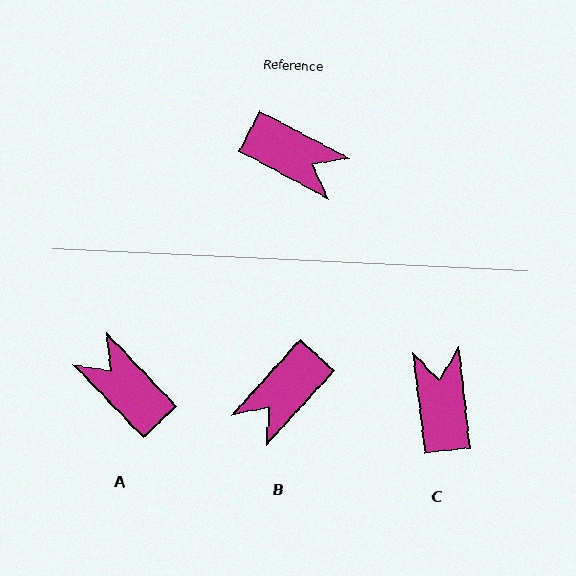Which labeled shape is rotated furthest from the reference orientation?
A, about 162 degrees away.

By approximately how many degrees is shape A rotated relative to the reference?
Approximately 162 degrees counter-clockwise.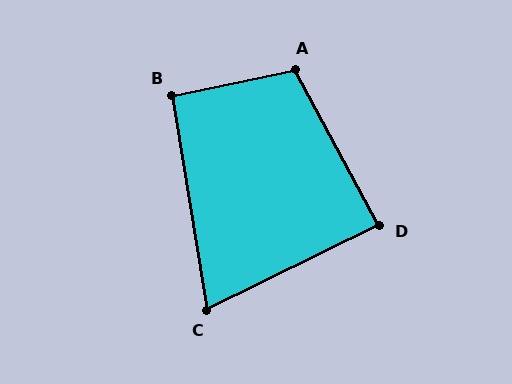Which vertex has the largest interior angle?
A, at approximately 107 degrees.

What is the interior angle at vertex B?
Approximately 92 degrees (approximately right).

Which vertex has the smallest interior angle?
C, at approximately 73 degrees.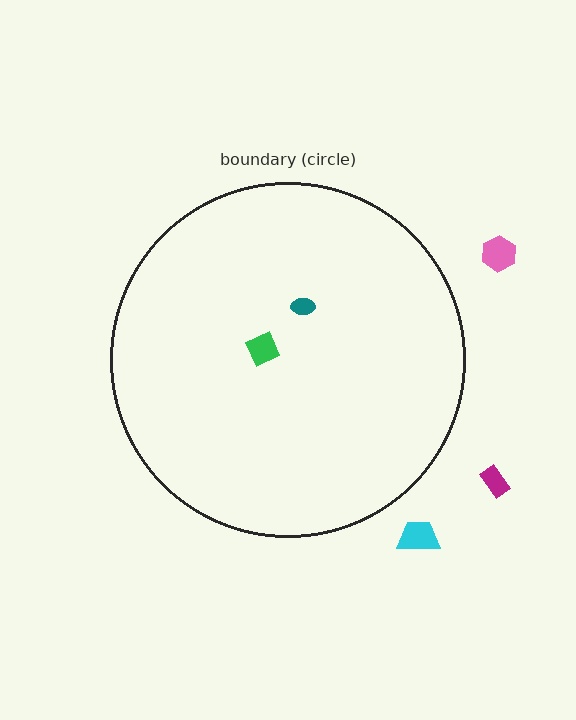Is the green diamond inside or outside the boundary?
Inside.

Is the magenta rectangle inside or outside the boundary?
Outside.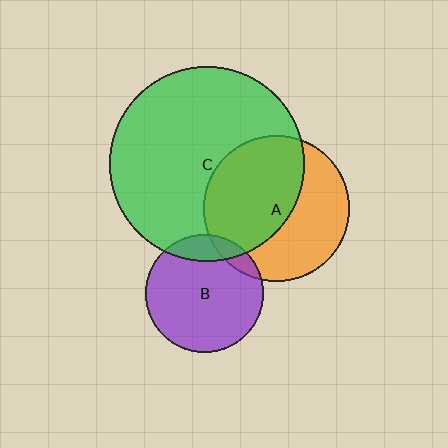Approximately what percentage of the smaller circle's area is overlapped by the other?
Approximately 55%.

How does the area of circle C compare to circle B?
Approximately 2.8 times.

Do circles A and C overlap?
Yes.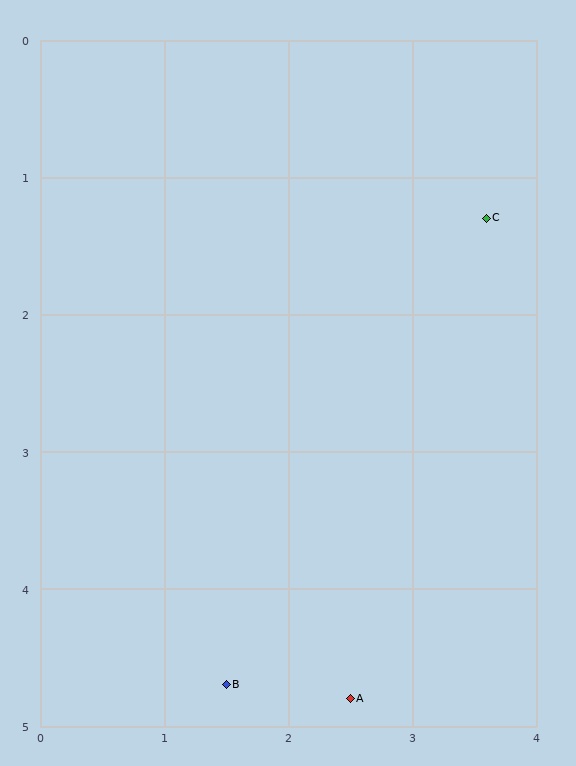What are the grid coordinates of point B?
Point B is at approximately (1.5, 4.7).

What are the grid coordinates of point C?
Point C is at approximately (3.6, 1.3).